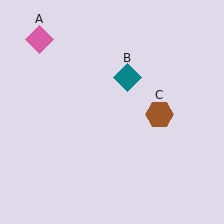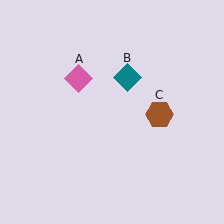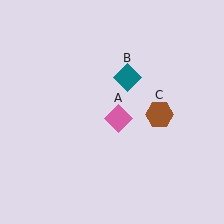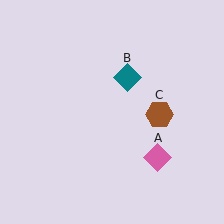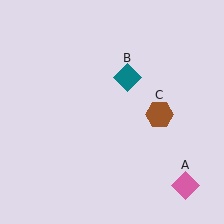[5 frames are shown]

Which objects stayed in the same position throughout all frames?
Teal diamond (object B) and brown hexagon (object C) remained stationary.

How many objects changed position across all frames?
1 object changed position: pink diamond (object A).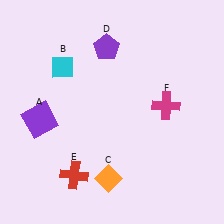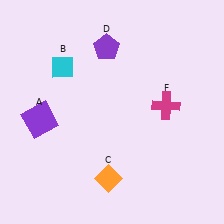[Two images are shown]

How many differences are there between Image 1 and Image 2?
There is 1 difference between the two images.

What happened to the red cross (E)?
The red cross (E) was removed in Image 2. It was in the bottom-left area of Image 1.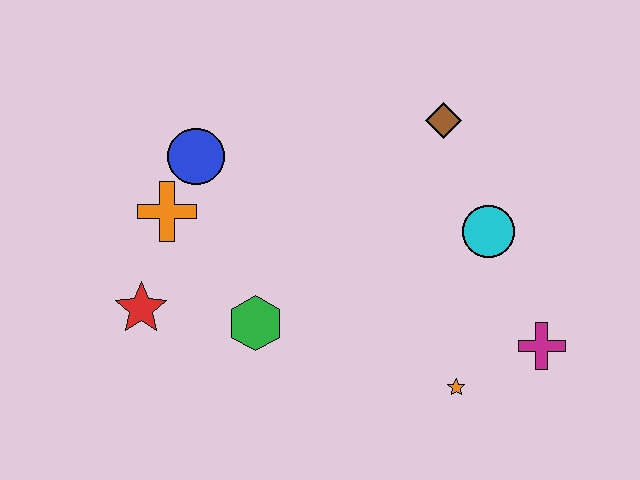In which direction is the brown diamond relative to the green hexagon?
The brown diamond is above the green hexagon.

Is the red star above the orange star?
Yes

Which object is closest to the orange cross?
The blue circle is closest to the orange cross.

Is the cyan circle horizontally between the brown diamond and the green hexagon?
No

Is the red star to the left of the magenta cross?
Yes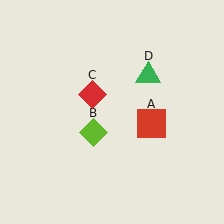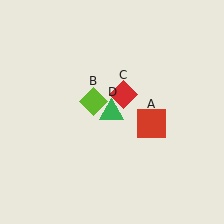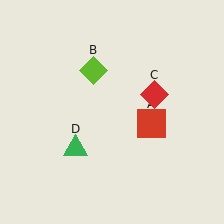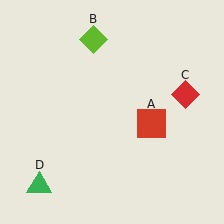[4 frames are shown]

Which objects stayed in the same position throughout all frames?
Red square (object A) remained stationary.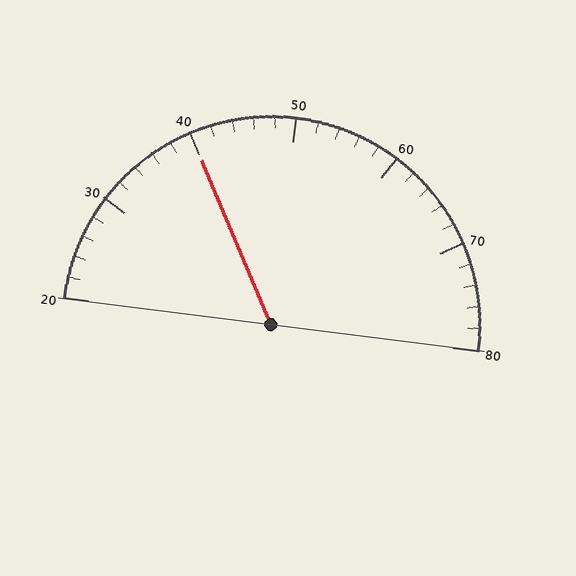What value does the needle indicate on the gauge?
The needle indicates approximately 40.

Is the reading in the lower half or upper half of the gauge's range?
The reading is in the lower half of the range (20 to 80).